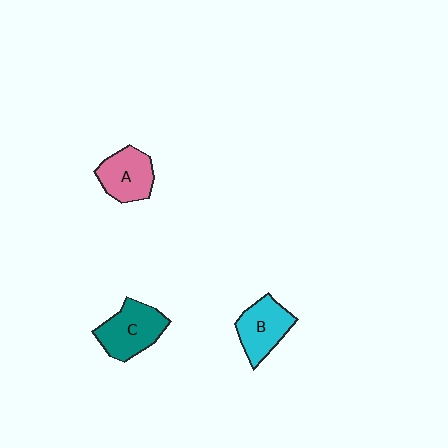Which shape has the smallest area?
Shape A (pink).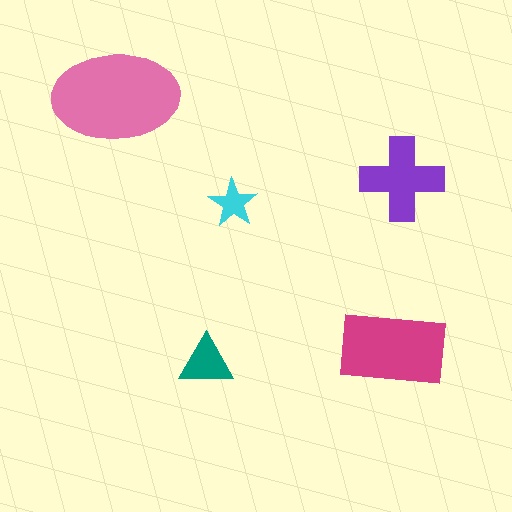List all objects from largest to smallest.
The pink ellipse, the magenta rectangle, the purple cross, the teal triangle, the cyan star.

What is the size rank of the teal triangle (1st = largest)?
4th.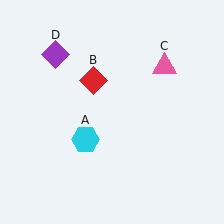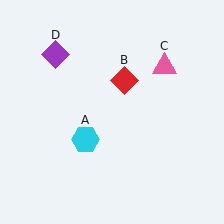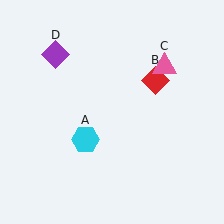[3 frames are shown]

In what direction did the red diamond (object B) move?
The red diamond (object B) moved right.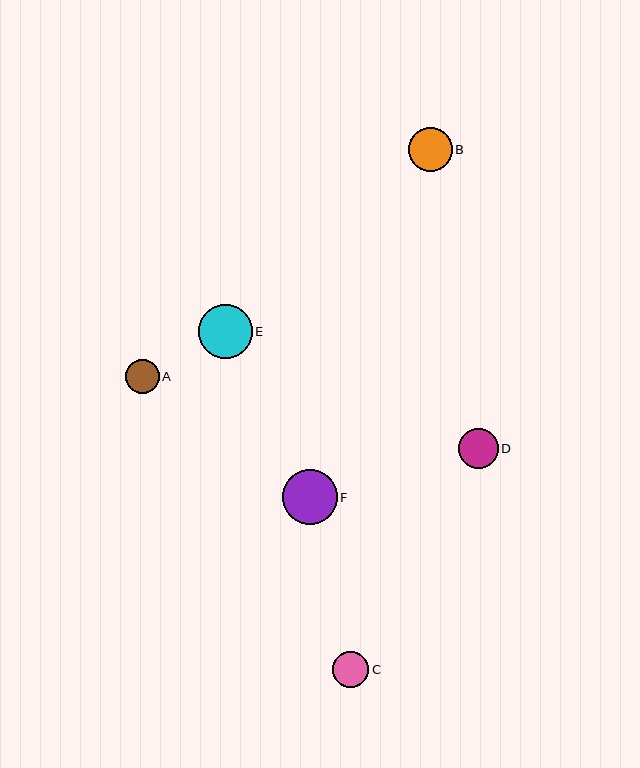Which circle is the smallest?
Circle A is the smallest with a size of approximately 34 pixels.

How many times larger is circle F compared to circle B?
Circle F is approximately 1.2 times the size of circle B.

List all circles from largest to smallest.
From largest to smallest: F, E, B, D, C, A.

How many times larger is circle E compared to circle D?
Circle E is approximately 1.3 times the size of circle D.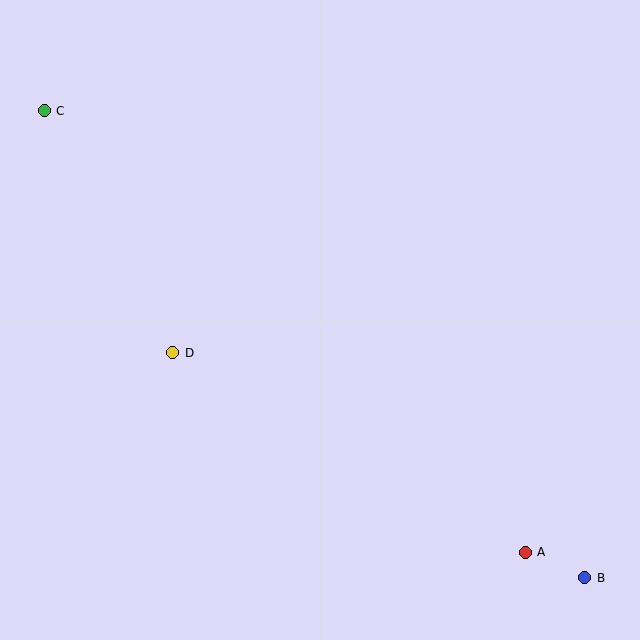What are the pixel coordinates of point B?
Point B is at (585, 578).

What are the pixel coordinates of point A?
Point A is at (525, 552).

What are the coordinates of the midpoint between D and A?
The midpoint between D and A is at (349, 453).